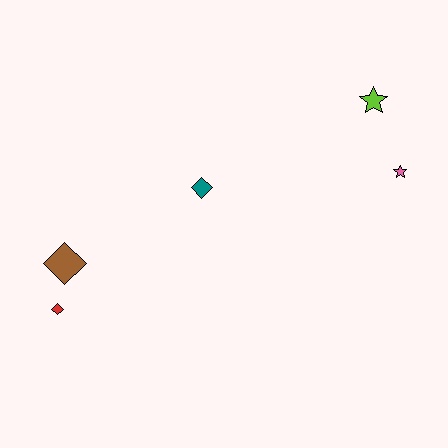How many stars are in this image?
There are 2 stars.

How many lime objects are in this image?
There is 1 lime object.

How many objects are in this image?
There are 5 objects.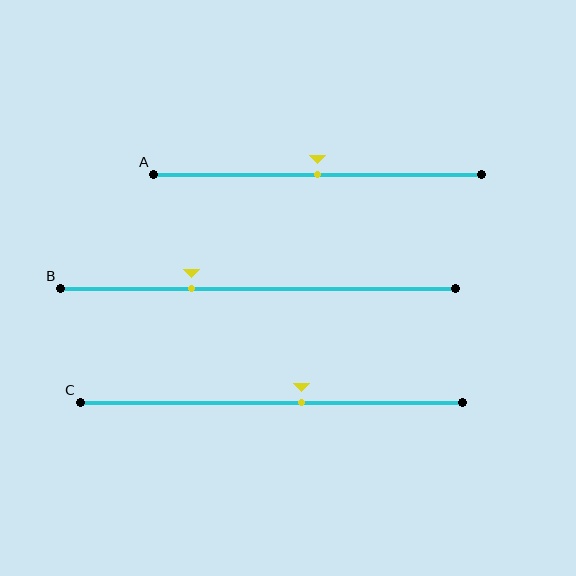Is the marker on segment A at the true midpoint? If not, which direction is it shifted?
Yes, the marker on segment A is at the true midpoint.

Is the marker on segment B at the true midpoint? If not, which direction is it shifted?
No, the marker on segment B is shifted to the left by about 17% of the segment length.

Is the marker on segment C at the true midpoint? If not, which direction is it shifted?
No, the marker on segment C is shifted to the right by about 8% of the segment length.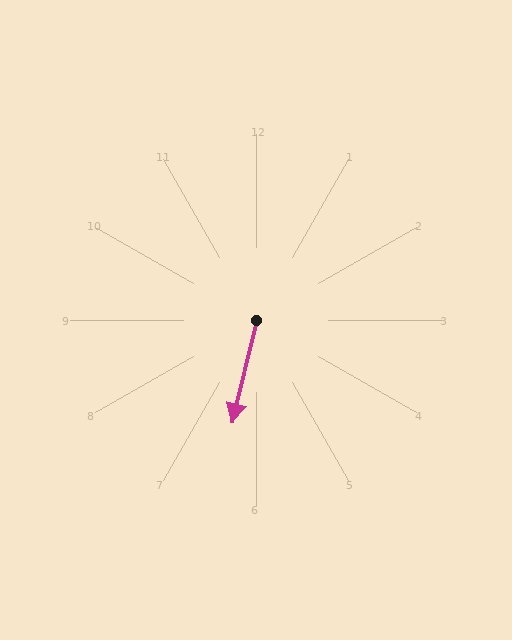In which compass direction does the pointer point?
South.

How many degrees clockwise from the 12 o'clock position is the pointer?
Approximately 193 degrees.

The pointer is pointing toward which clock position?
Roughly 6 o'clock.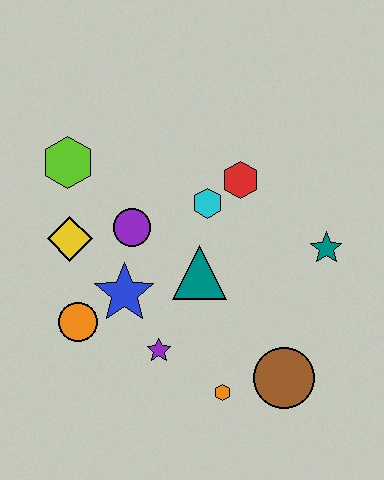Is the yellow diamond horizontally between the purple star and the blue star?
No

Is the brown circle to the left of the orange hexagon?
No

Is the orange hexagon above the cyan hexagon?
No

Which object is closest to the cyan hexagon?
The red hexagon is closest to the cyan hexagon.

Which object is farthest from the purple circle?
The brown circle is farthest from the purple circle.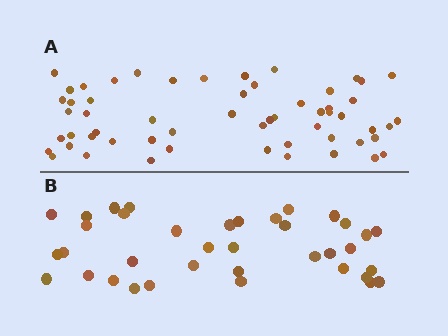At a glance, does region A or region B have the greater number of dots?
Region A (the top region) has more dots.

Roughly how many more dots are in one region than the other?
Region A has approximately 20 more dots than region B.